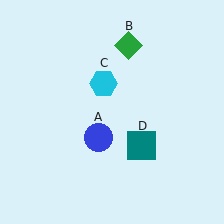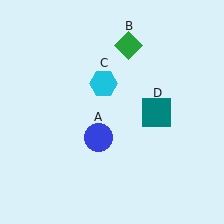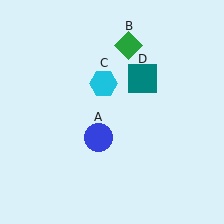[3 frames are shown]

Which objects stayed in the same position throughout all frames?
Blue circle (object A) and green diamond (object B) and cyan hexagon (object C) remained stationary.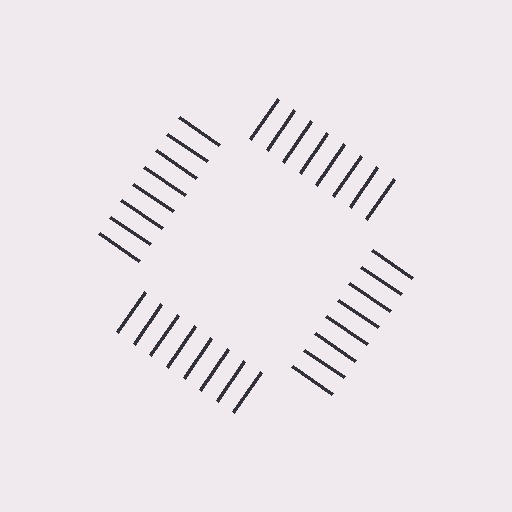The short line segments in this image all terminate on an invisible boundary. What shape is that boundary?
An illusory square — the line segments terminate on its edges but no continuous stroke is drawn.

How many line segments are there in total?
32 — 8 along each of the 4 edges.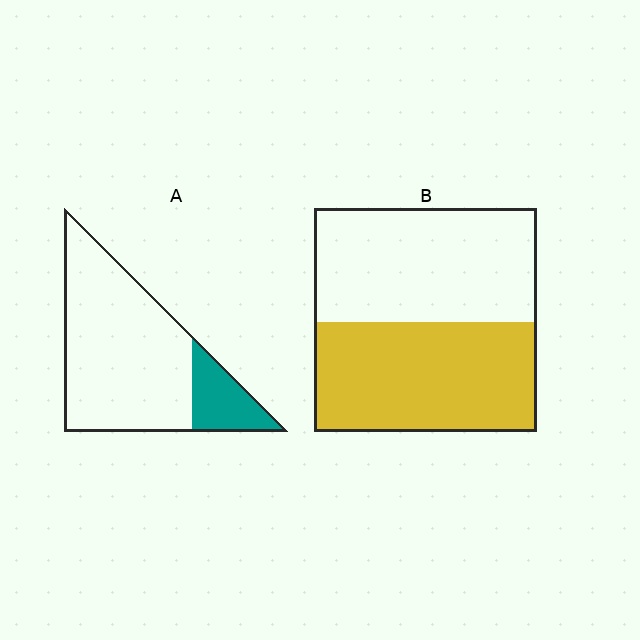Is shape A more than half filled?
No.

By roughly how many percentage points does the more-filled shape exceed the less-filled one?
By roughly 30 percentage points (B over A).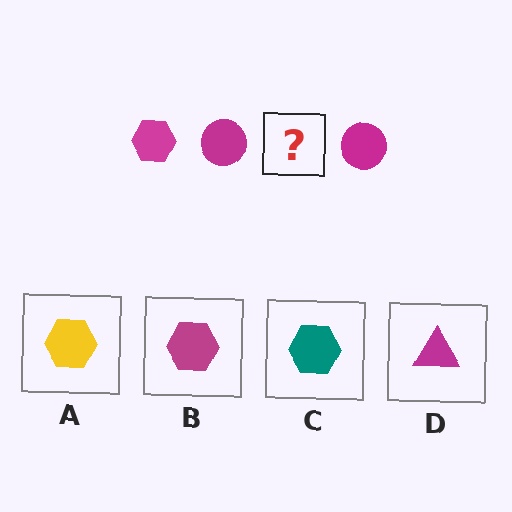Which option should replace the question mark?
Option B.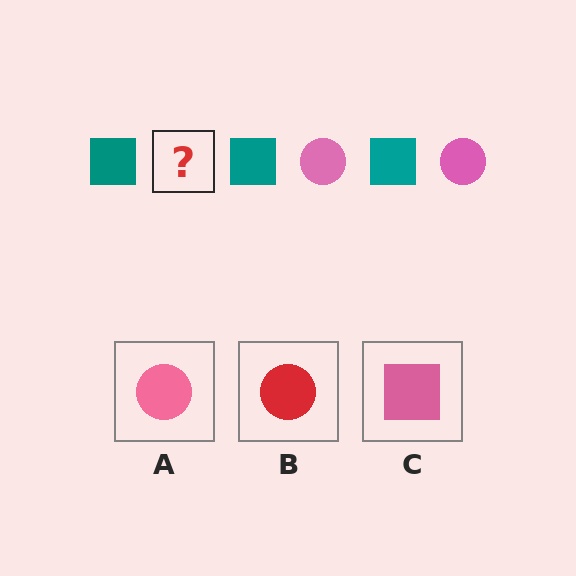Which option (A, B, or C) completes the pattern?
A.